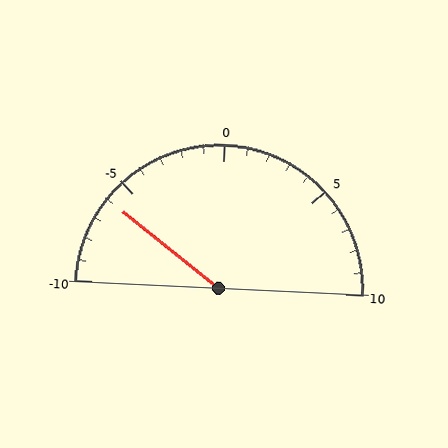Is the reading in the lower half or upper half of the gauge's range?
The reading is in the lower half of the range (-10 to 10).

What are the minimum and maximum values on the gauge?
The gauge ranges from -10 to 10.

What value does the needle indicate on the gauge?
The needle indicates approximately -6.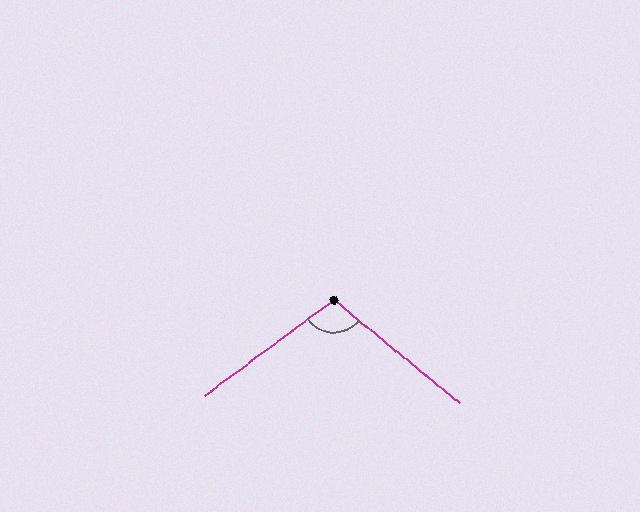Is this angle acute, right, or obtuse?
It is obtuse.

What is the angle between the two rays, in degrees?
Approximately 104 degrees.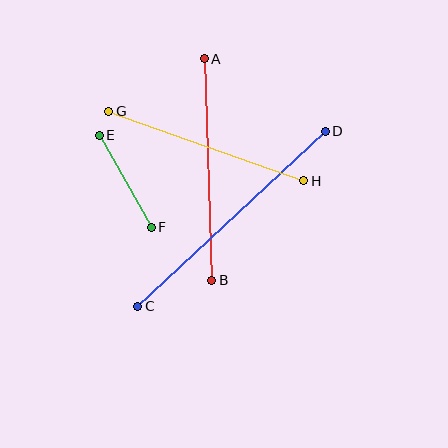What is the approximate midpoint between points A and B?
The midpoint is at approximately (208, 169) pixels.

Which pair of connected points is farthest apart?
Points C and D are farthest apart.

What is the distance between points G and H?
The distance is approximately 207 pixels.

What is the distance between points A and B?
The distance is approximately 222 pixels.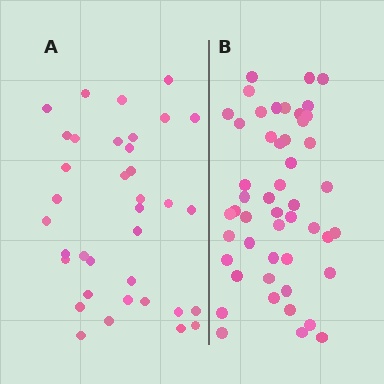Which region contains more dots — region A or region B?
Region B (the right region) has more dots.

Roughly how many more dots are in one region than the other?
Region B has approximately 15 more dots than region A.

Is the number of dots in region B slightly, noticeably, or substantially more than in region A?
Region B has noticeably more, but not dramatically so. The ratio is roughly 1.4 to 1.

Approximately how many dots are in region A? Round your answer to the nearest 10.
About 40 dots. (The exact count is 36, which rounds to 40.)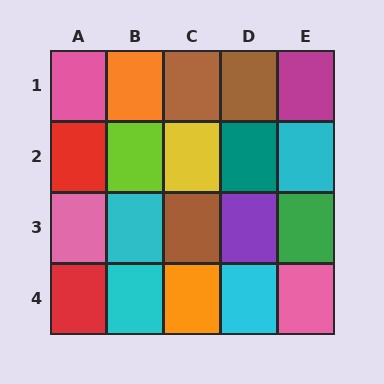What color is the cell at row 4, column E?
Pink.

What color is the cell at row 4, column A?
Red.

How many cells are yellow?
1 cell is yellow.